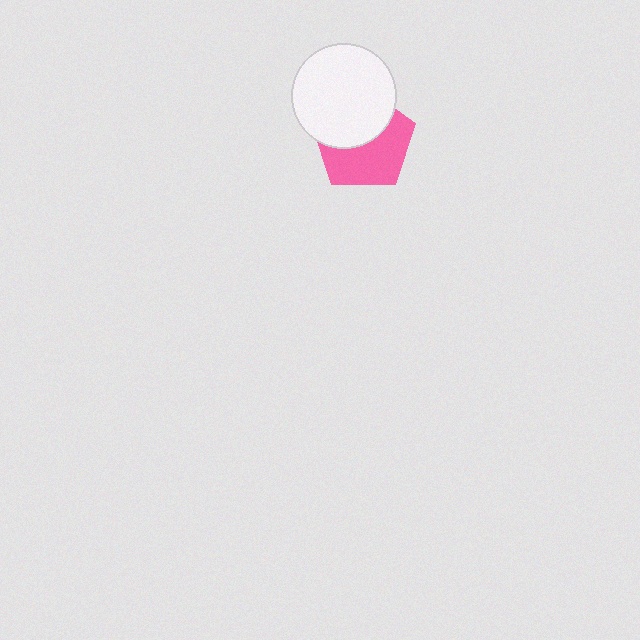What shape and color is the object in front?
The object in front is a white circle.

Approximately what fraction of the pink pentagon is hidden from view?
Roughly 46% of the pink pentagon is hidden behind the white circle.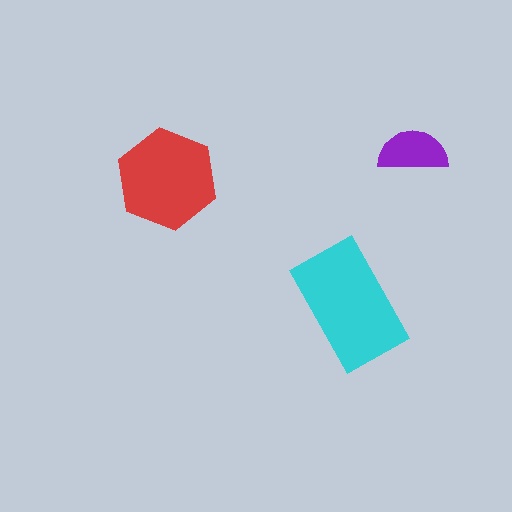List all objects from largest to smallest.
The cyan rectangle, the red hexagon, the purple semicircle.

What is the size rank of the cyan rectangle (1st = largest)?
1st.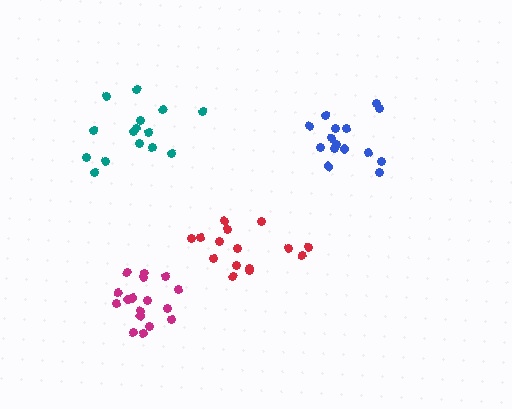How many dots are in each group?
Group 1: 17 dots, Group 2: 15 dots, Group 3: 15 dots, Group 4: 15 dots (62 total).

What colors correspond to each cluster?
The clusters are colored: magenta, blue, teal, red.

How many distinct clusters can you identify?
There are 4 distinct clusters.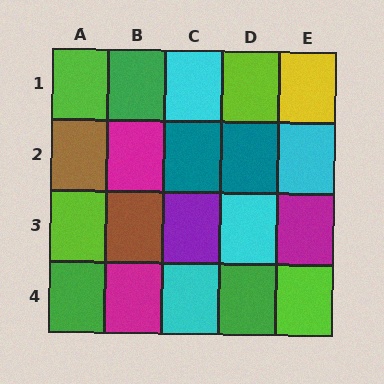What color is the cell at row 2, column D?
Teal.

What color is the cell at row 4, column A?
Green.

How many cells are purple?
1 cell is purple.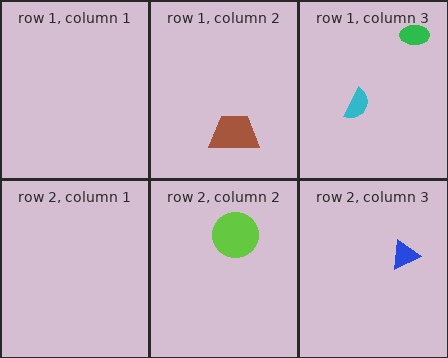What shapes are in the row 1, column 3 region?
The green ellipse, the cyan semicircle.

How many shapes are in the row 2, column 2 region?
1.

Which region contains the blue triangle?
The row 2, column 3 region.